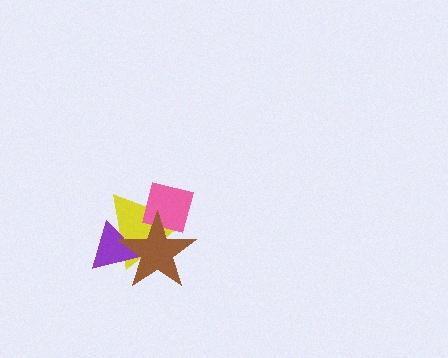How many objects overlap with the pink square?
2 objects overlap with the pink square.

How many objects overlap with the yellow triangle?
3 objects overlap with the yellow triangle.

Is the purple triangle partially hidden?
Yes, it is partially covered by another shape.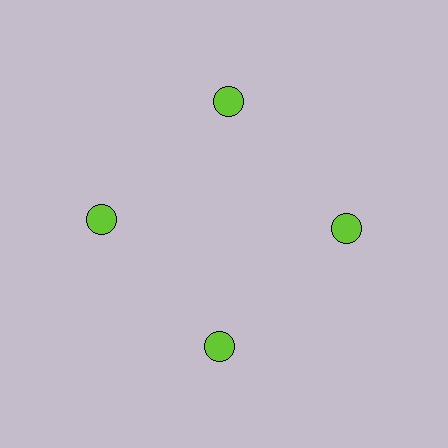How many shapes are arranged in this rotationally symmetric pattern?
There are 4 shapes, arranged in 4 groups of 1.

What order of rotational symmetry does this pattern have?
This pattern has 4-fold rotational symmetry.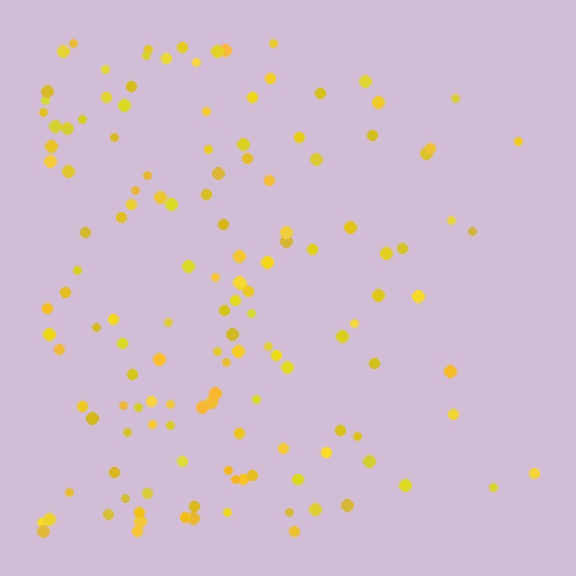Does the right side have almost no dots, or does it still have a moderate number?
Still a moderate number, just noticeably fewer than the left.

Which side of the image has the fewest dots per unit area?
The right.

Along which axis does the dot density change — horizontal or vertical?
Horizontal.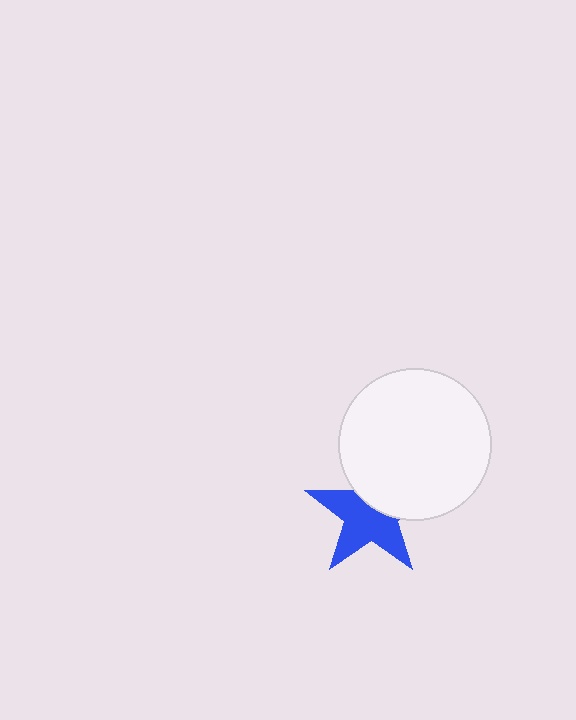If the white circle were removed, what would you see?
You would see the complete blue star.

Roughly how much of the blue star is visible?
About half of it is visible (roughly 61%).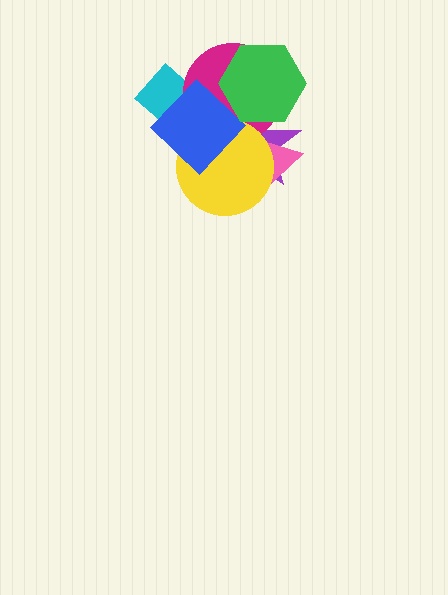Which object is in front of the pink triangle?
The yellow circle is in front of the pink triangle.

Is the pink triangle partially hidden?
Yes, it is partially covered by another shape.